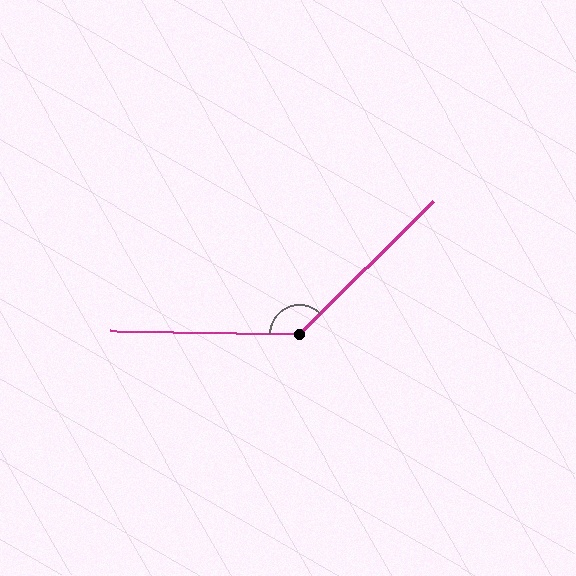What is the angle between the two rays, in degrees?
Approximately 134 degrees.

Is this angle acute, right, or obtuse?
It is obtuse.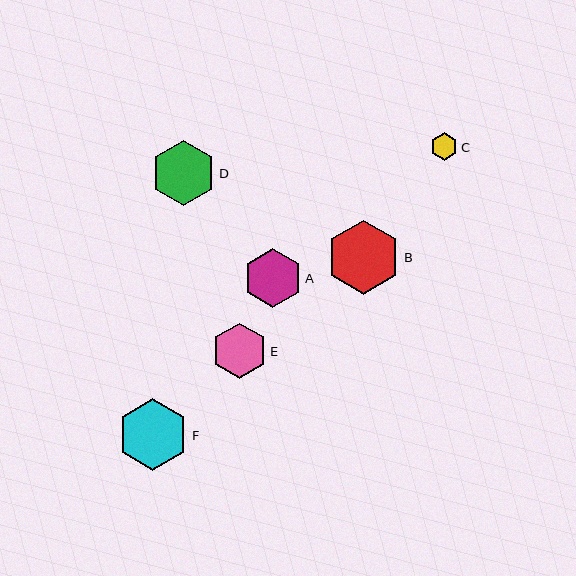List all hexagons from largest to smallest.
From largest to smallest: B, F, D, A, E, C.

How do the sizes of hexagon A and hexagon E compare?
Hexagon A and hexagon E are approximately the same size.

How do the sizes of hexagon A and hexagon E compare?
Hexagon A and hexagon E are approximately the same size.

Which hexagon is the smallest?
Hexagon C is the smallest with a size of approximately 27 pixels.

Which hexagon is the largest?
Hexagon B is the largest with a size of approximately 74 pixels.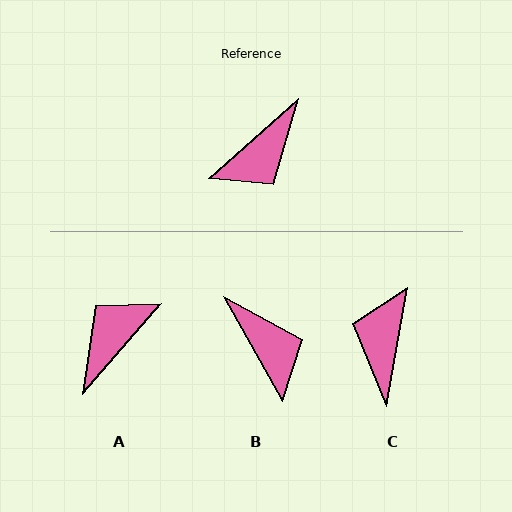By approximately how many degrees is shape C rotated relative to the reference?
Approximately 142 degrees clockwise.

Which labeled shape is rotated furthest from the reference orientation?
A, about 172 degrees away.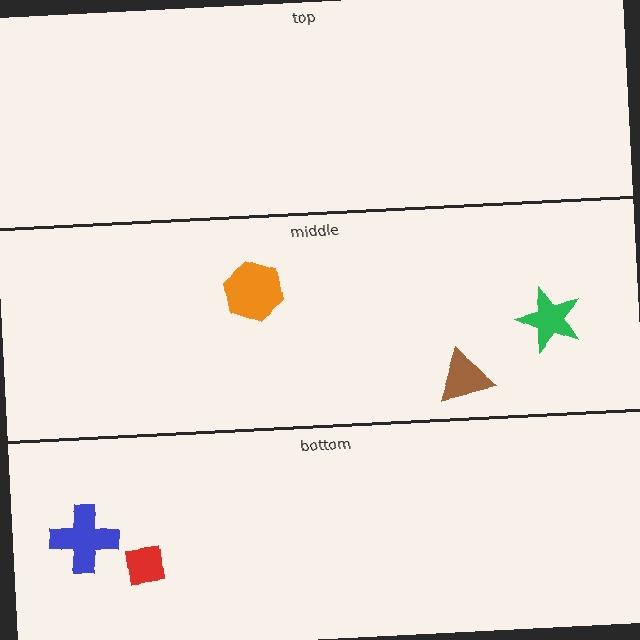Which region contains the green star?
The middle region.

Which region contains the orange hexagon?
The middle region.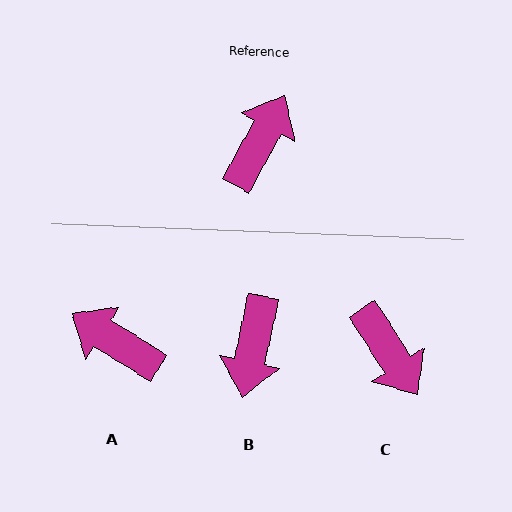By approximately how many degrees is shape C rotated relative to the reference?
Approximately 119 degrees clockwise.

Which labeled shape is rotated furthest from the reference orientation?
B, about 164 degrees away.